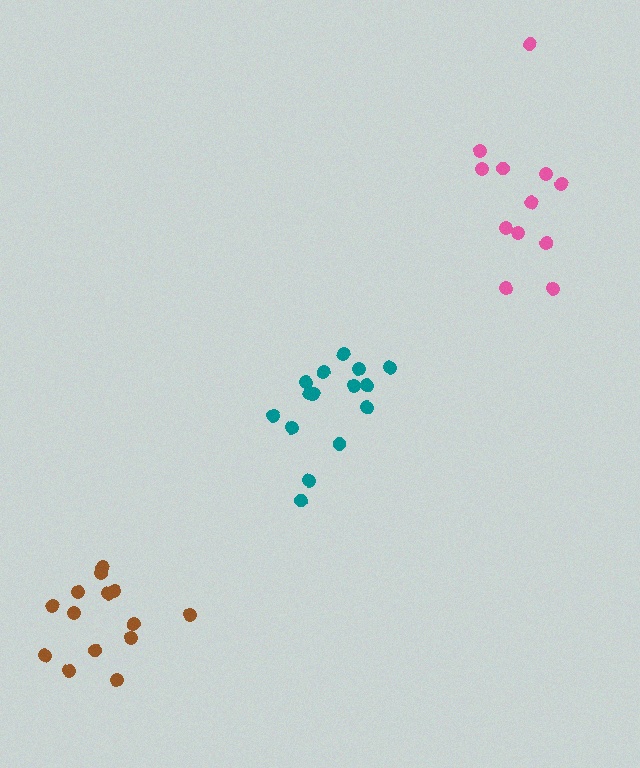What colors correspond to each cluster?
The clusters are colored: teal, brown, pink.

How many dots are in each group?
Group 1: 15 dots, Group 2: 14 dots, Group 3: 12 dots (41 total).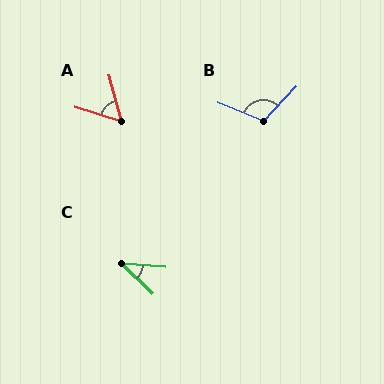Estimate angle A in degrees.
Approximately 57 degrees.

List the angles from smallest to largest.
C (40°), A (57°), B (111°).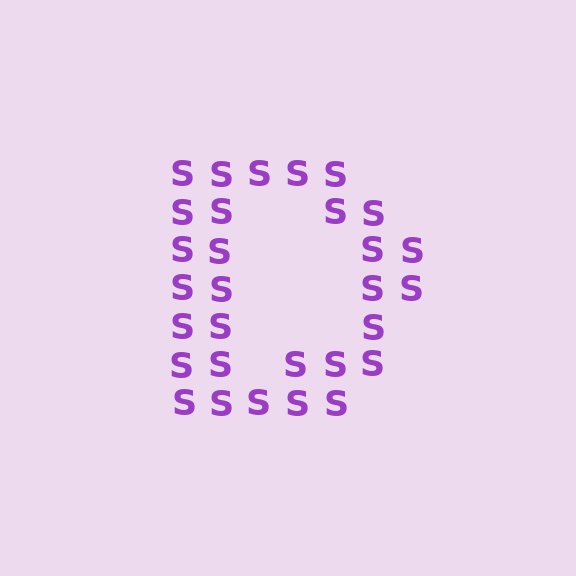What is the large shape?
The large shape is the letter D.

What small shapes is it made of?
It is made of small letter S's.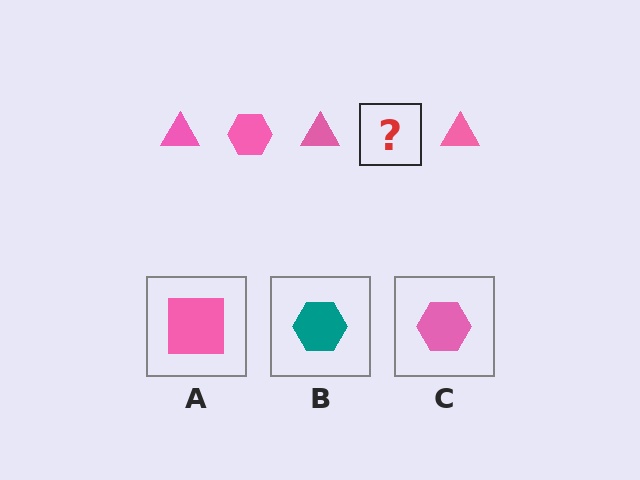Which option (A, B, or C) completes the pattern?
C.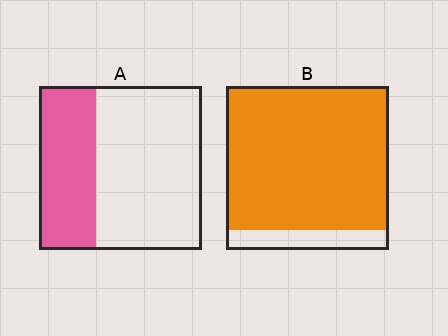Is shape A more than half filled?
No.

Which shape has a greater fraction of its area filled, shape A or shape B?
Shape B.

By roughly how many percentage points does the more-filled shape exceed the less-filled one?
By roughly 55 percentage points (B over A).